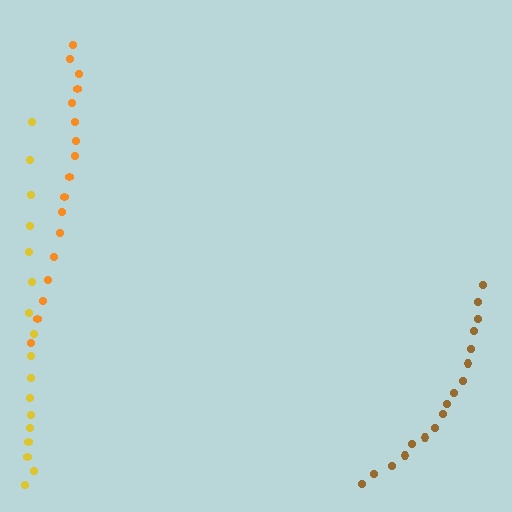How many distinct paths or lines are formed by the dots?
There are 3 distinct paths.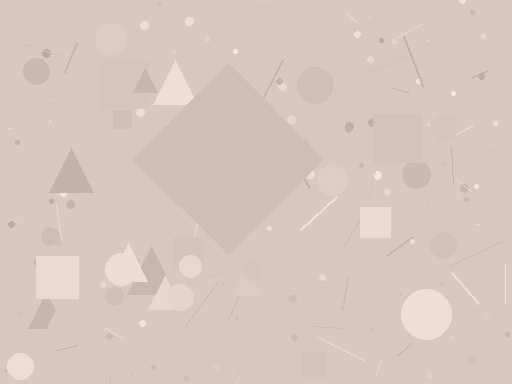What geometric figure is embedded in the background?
A diamond is embedded in the background.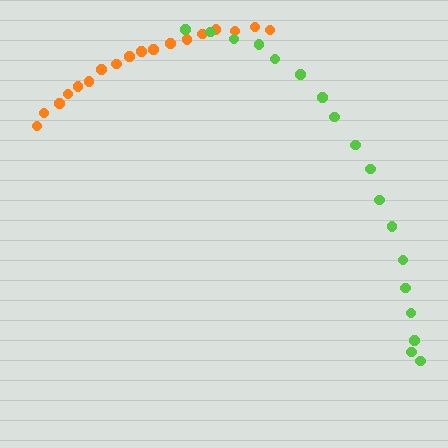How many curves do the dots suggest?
There are 2 distinct paths.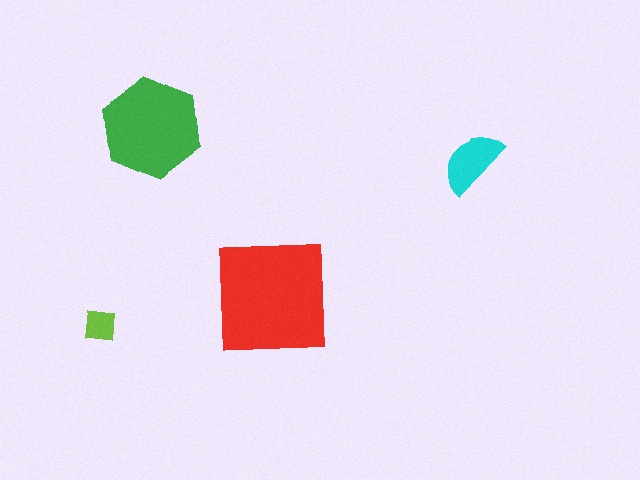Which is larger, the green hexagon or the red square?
The red square.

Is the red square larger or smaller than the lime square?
Larger.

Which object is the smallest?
The lime square.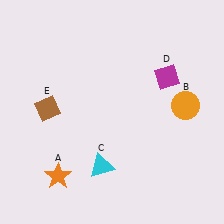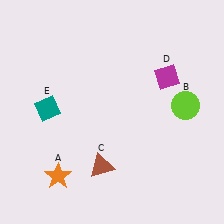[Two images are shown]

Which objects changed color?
B changed from orange to lime. C changed from cyan to brown. E changed from brown to teal.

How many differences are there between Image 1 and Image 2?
There are 3 differences between the two images.